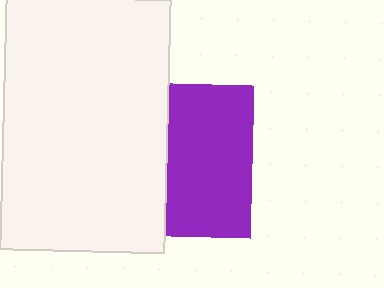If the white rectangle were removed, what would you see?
You would see the complete purple square.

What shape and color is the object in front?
The object in front is a white rectangle.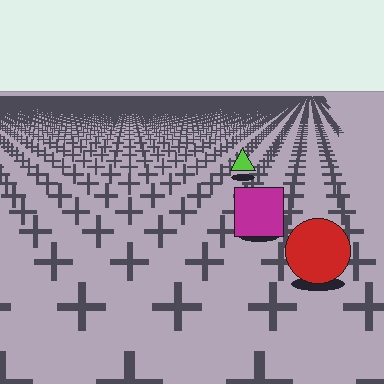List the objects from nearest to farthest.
From nearest to farthest: the red circle, the magenta square, the lime triangle.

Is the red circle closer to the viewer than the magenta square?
Yes. The red circle is closer — you can tell from the texture gradient: the ground texture is coarser near it.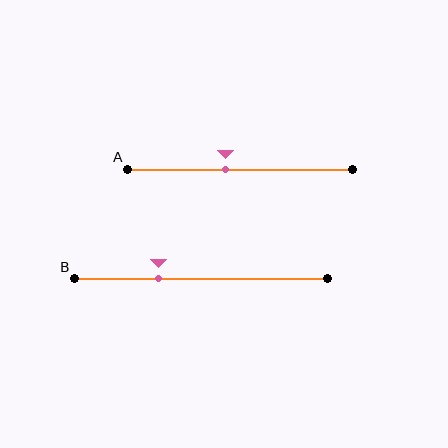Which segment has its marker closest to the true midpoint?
Segment A has its marker closest to the true midpoint.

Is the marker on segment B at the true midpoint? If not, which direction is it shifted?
No, the marker on segment B is shifted to the left by about 17% of the segment length.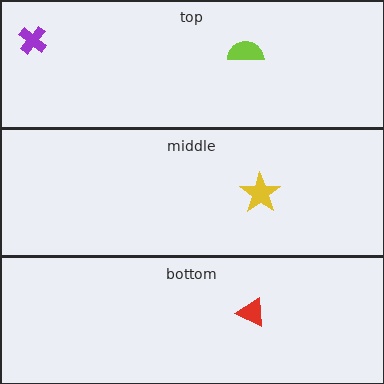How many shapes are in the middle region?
1.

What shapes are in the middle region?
The yellow star.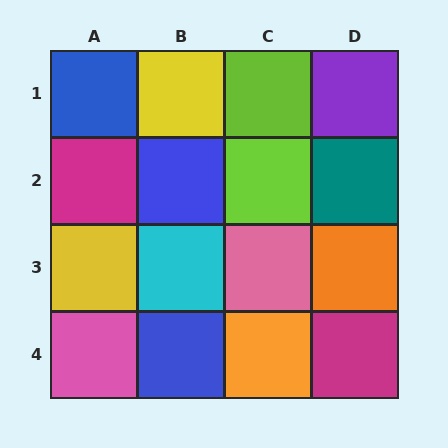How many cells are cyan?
1 cell is cyan.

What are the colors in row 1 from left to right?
Blue, yellow, lime, purple.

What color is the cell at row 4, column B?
Blue.